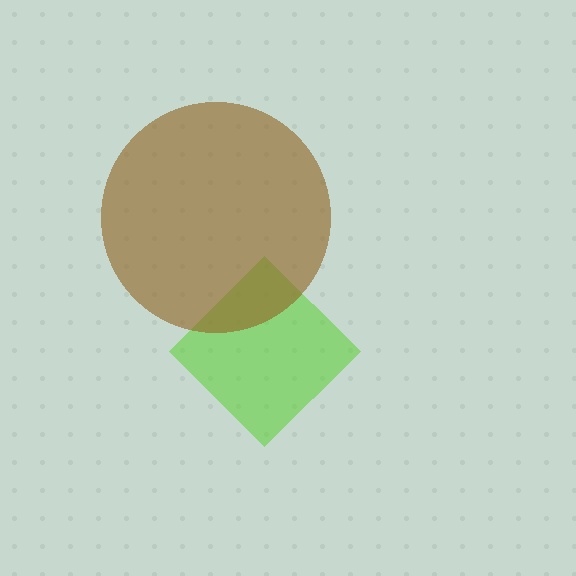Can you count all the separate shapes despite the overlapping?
Yes, there are 2 separate shapes.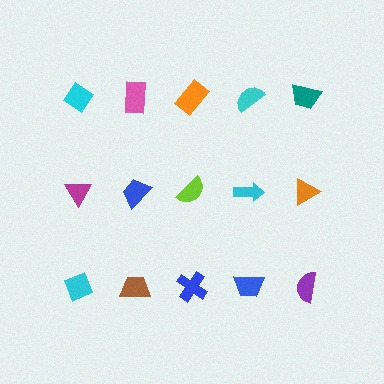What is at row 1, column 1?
A cyan diamond.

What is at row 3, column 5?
A purple semicircle.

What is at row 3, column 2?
A brown trapezoid.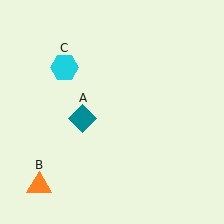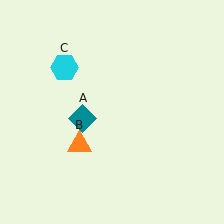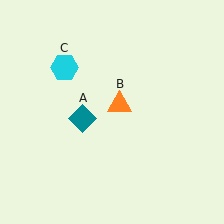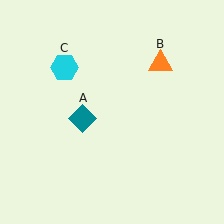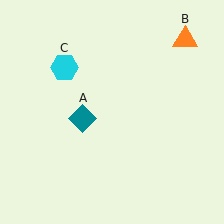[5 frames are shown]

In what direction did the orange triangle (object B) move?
The orange triangle (object B) moved up and to the right.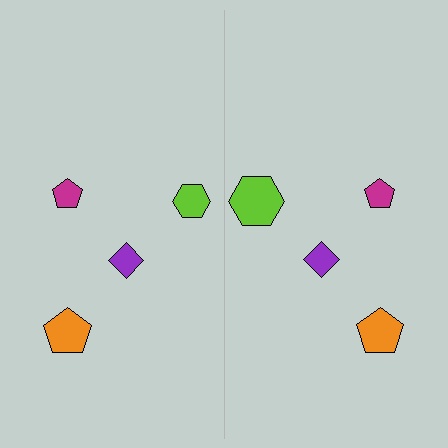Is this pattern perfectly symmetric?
No, the pattern is not perfectly symmetric. The lime hexagon on the right side has a different size than its mirror counterpart.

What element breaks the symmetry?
The lime hexagon on the right side has a different size than its mirror counterpart.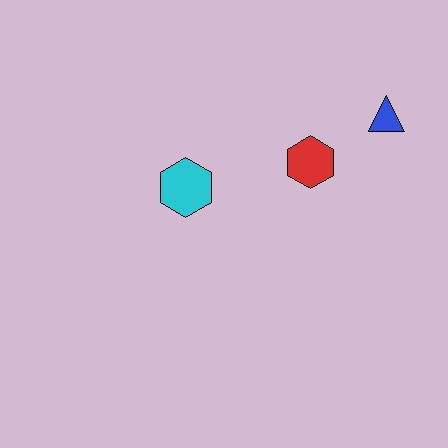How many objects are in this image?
There are 3 objects.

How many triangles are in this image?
There is 1 triangle.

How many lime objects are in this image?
There are no lime objects.